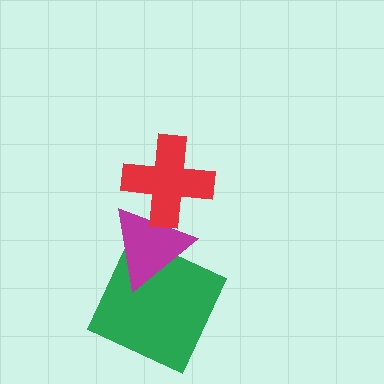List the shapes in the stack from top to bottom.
From top to bottom: the red cross, the magenta triangle, the green square.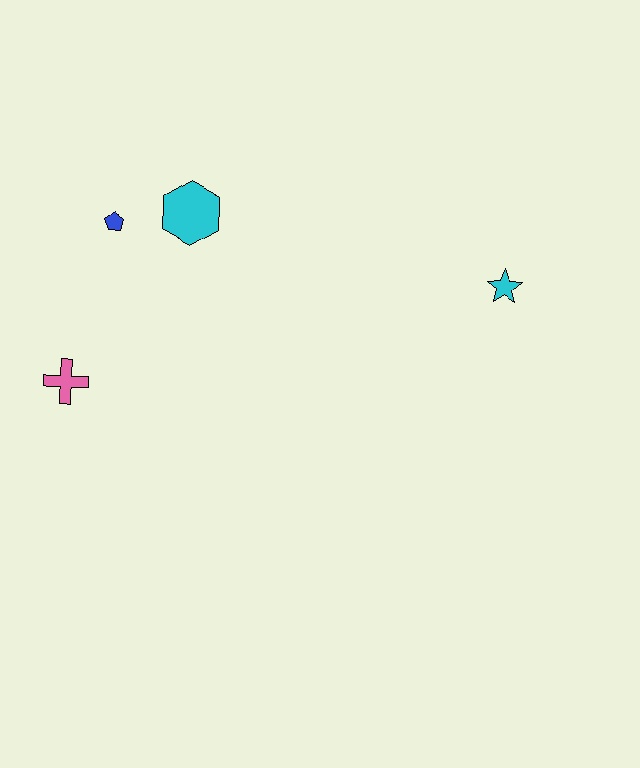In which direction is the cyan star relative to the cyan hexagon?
The cyan star is to the right of the cyan hexagon.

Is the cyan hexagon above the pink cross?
Yes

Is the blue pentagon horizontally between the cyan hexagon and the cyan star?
No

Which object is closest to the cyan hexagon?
The blue pentagon is closest to the cyan hexagon.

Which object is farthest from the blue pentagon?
The cyan star is farthest from the blue pentagon.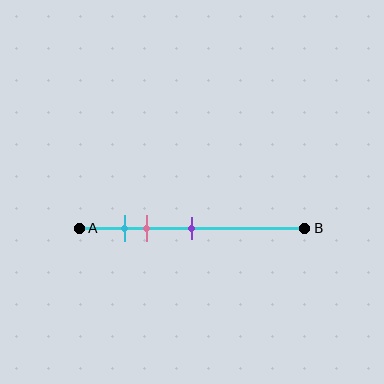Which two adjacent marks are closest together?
The cyan and pink marks are the closest adjacent pair.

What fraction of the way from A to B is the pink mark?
The pink mark is approximately 30% (0.3) of the way from A to B.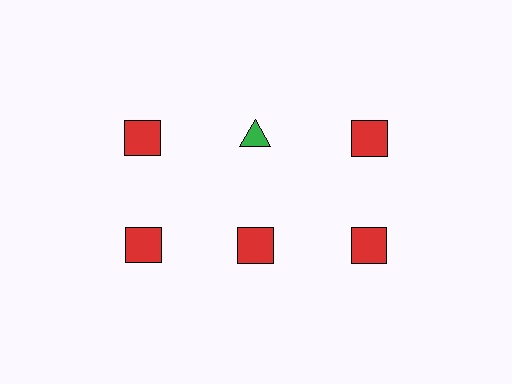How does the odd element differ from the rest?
It differs in both color (green instead of red) and shape (triangle instead of square).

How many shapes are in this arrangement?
There are 6 shapes arranged in a grid pattern.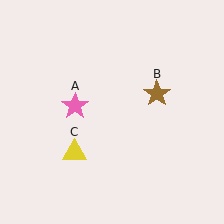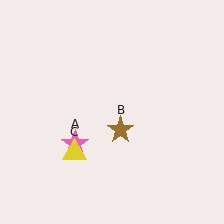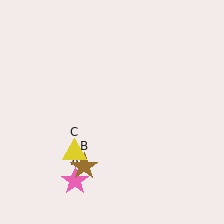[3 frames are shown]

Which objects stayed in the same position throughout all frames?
Yellow triangle (object C) remained stationary.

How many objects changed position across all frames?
2 objects changed position: pink star (object A), brown star (object B).